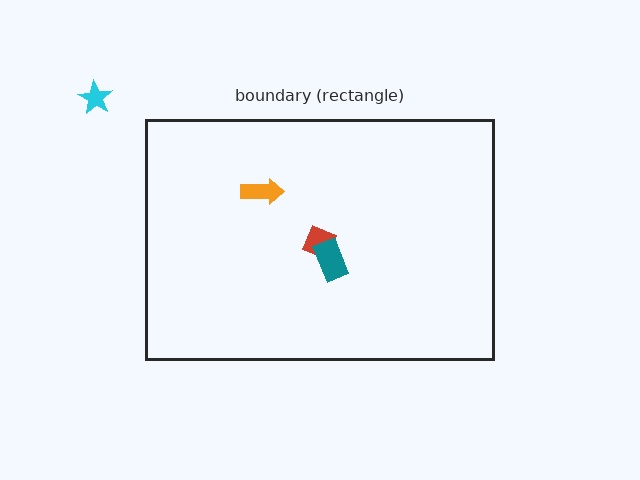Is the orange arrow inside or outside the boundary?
Inside.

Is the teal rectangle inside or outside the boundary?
Inside.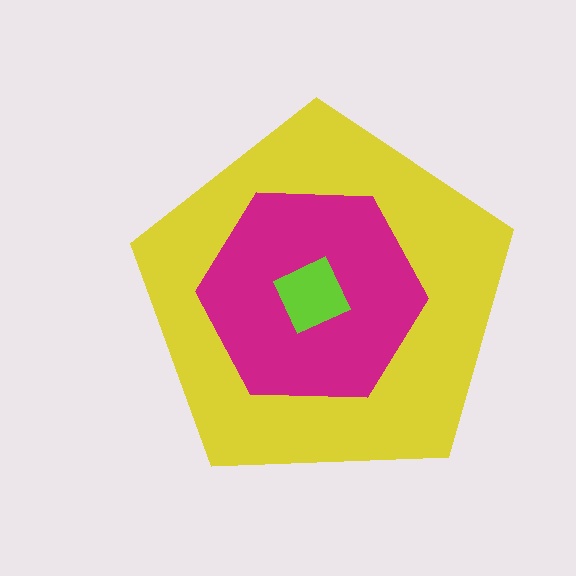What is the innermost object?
The lime square.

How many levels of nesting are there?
3.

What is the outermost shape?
The yellow pentagon.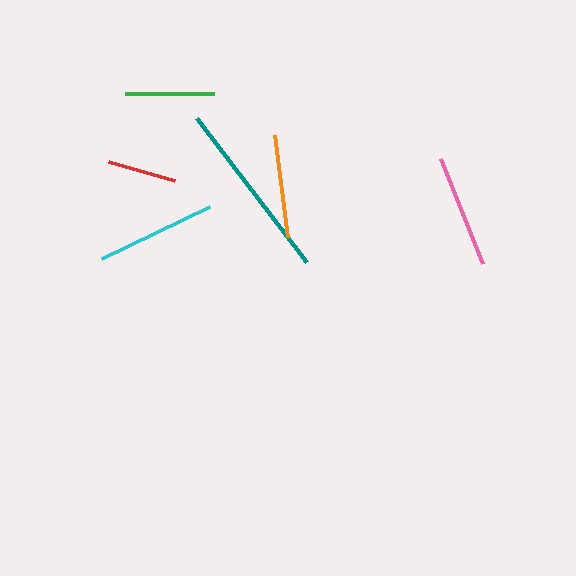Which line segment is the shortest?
The red line is the shortest at approximately 68 pixels.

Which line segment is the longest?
The teal line is the longest at approximately 180 pixels.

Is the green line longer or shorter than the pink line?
The pink line is longer than the green line.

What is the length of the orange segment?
The orange segment is approximately 103 pixels long.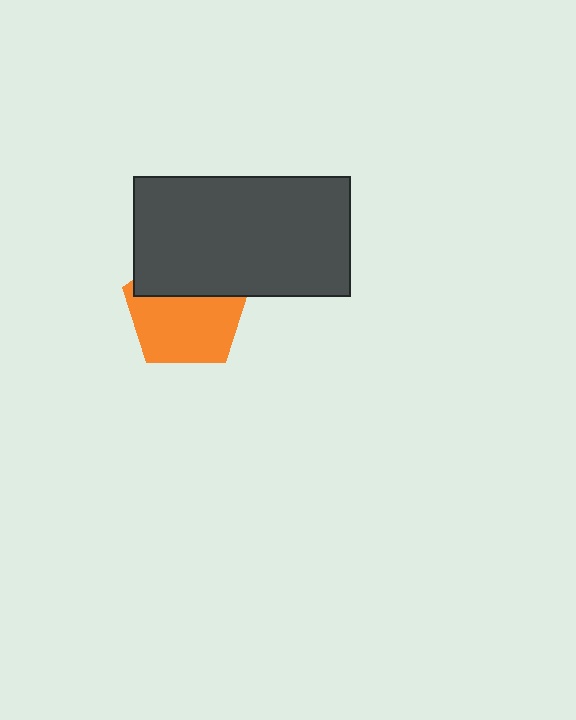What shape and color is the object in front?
The object in front is a dark gray rectangle.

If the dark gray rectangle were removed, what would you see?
You would see the complete orange pentagon.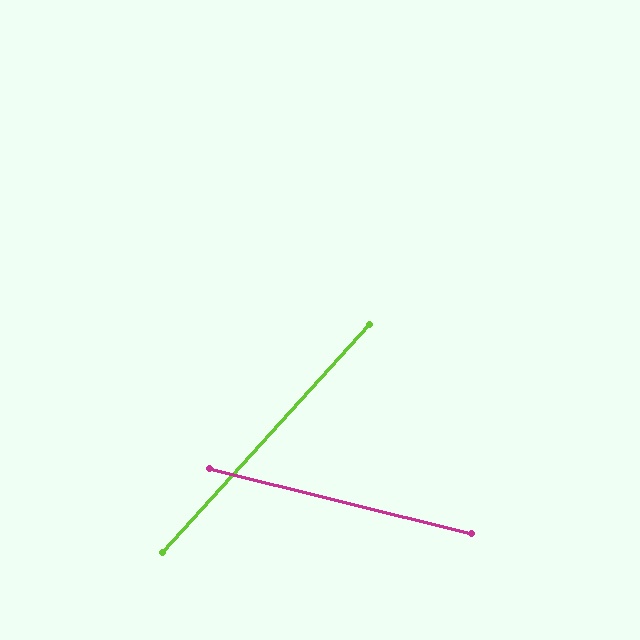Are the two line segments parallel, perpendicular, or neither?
Neither parallel nor perpendicular — they differ by about 62°.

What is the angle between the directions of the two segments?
Approximately 62 degrees.